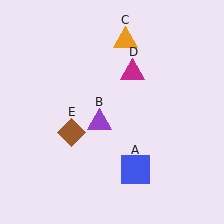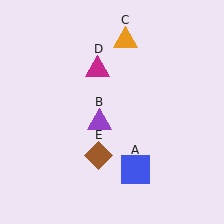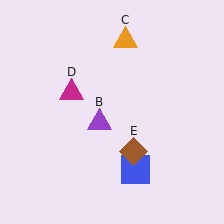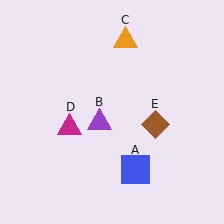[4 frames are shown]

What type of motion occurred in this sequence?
The magenta triangle (object D), brown diamond (object E) rotated counterclockwise around the center of the scene.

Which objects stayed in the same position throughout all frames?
Blue square (object A) and purple triangle (object B) and orange triangle (object C) remained stationary.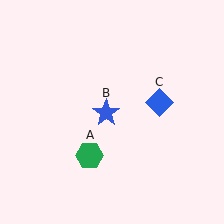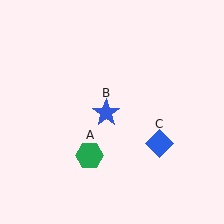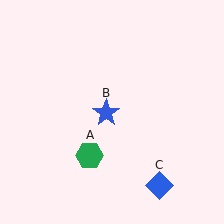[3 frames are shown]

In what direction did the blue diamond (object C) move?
The blue diamond (object C) moved down.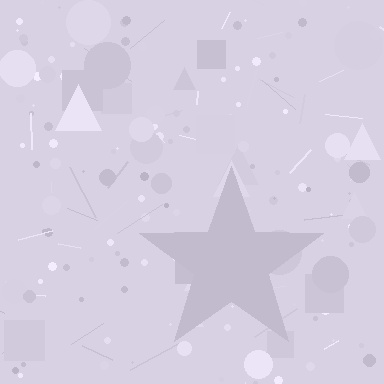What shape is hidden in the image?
A star is hidden in the image.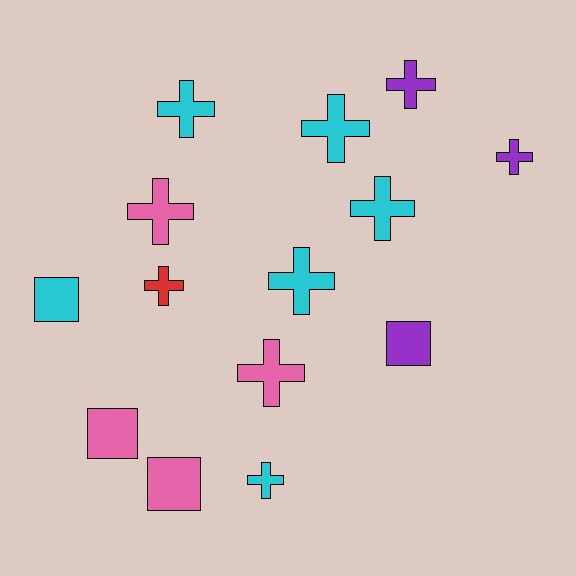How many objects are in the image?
There are 14 objects.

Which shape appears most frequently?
Cross, with 10 objects.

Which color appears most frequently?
Cyan, with 6 objects.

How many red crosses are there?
There is 1 red cross.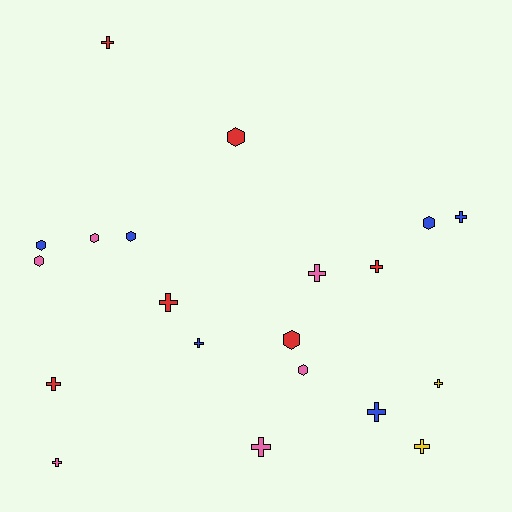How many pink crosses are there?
There are 3 pink crosses.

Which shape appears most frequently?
Cross, with 12 objects.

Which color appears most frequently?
Blue, with 6 objects.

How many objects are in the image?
There are 20 objects.